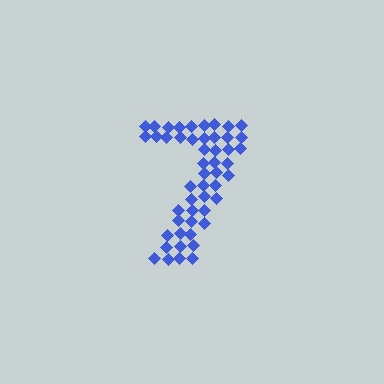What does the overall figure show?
The overall figure shows the digit 7.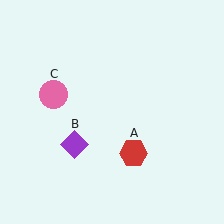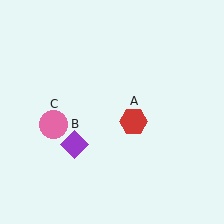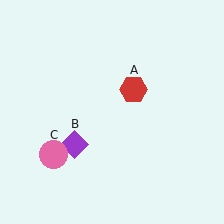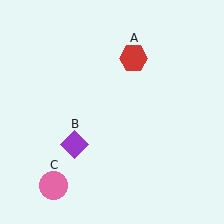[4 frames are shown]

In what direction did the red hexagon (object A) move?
The red hexagon (object A) moved up.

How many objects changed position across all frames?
2 objects changed position: red hexagon (object A), pink circle (object C).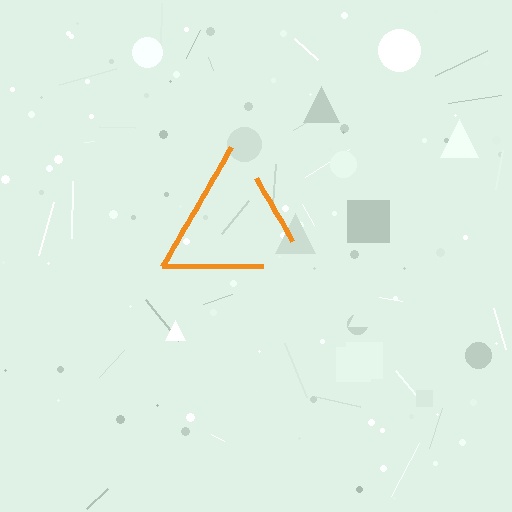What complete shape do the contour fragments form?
The contour fragments form a triangle.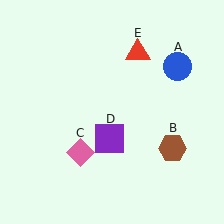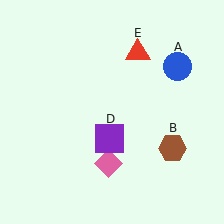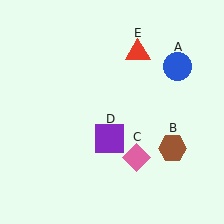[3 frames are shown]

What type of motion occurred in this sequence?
The pink diamond (object C) rotated counterclockwise around the center of the scene.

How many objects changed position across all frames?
1 object changed position: pink diamond (object C).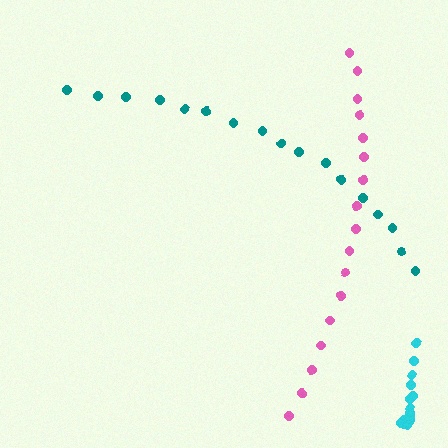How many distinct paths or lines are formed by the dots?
There are 3 distinct paths.